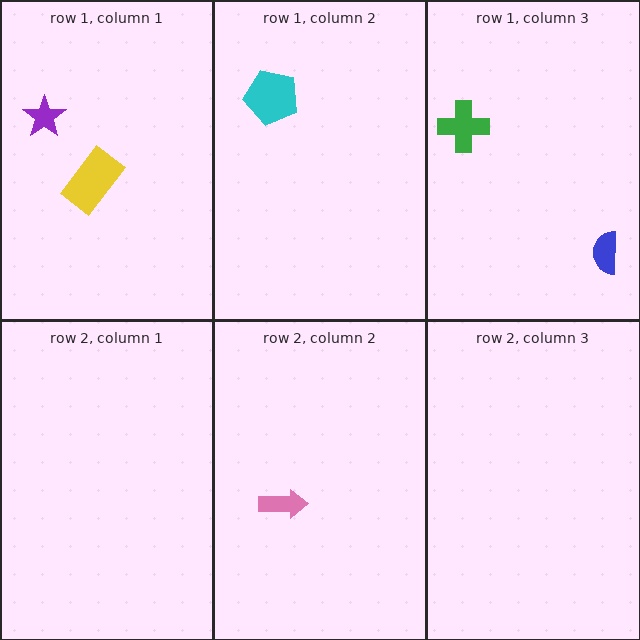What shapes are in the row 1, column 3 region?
The green cross, the blue semicircle.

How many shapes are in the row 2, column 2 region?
1.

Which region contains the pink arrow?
The row 2, column 2 region.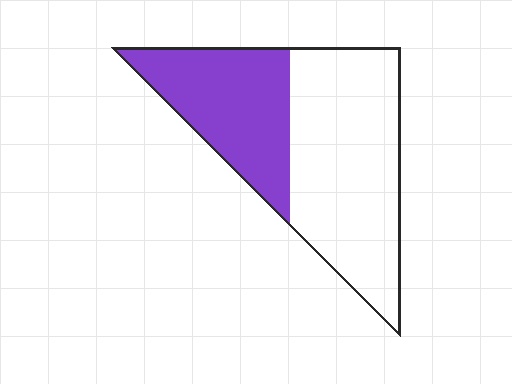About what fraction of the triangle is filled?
About three eighths (3/8).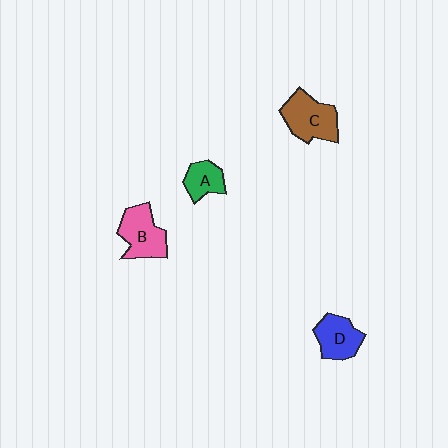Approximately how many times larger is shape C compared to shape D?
Approximately 1.3 times.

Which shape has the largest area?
Shape C (brown).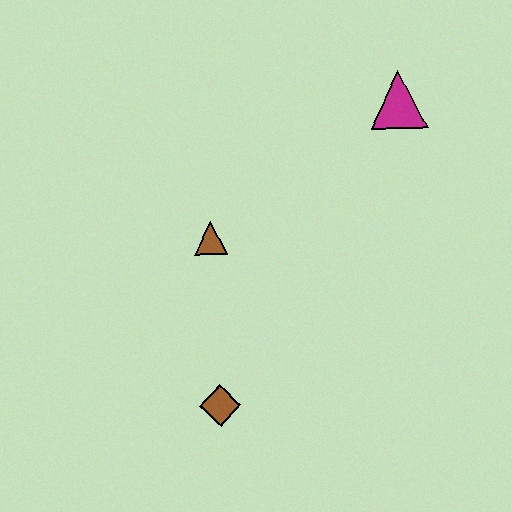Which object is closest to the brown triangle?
The brown diamond is closest to the brown triangle.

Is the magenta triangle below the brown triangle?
No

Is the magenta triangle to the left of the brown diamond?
No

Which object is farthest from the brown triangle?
The magenta triangle is farthest from the brown triangle.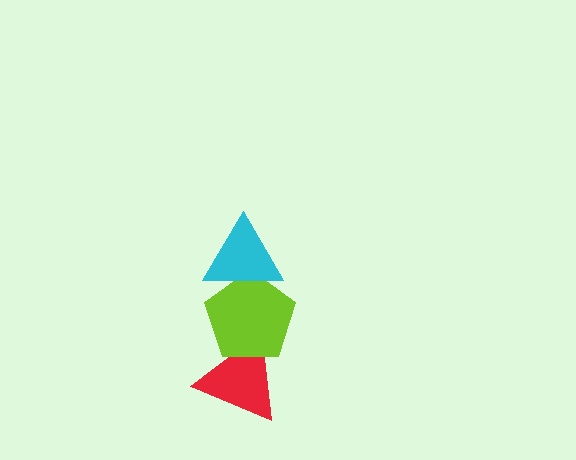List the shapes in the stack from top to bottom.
From top to bottom: the cyan triangle, the lime pentagon, the red triangle.